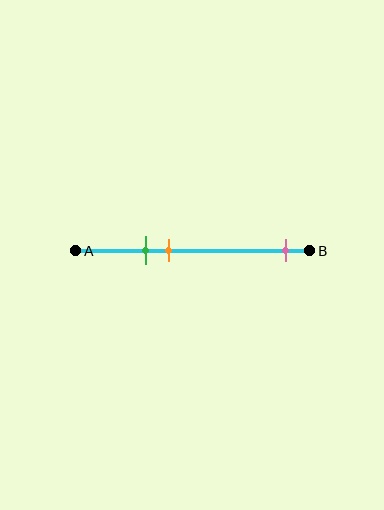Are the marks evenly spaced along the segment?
No, the marks are not evenly spaced.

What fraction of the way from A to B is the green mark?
The green mark is approximately 30% (0.3) of the way from A to B.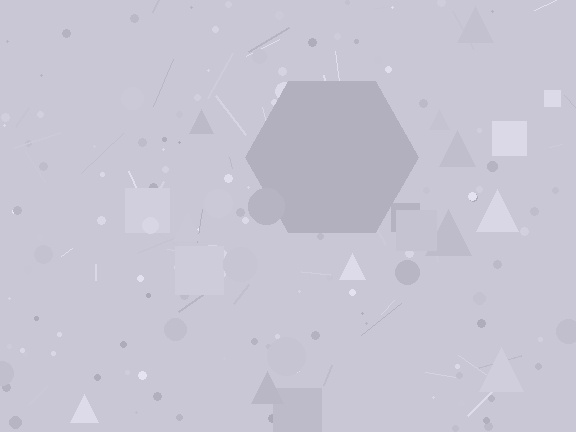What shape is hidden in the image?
A hexagon is hidden in the image.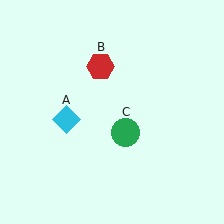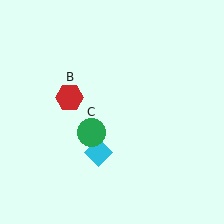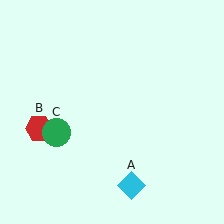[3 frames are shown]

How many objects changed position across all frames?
3 objects changed position: cyan diamond (object A), red hexagon (object B), green circle (object C).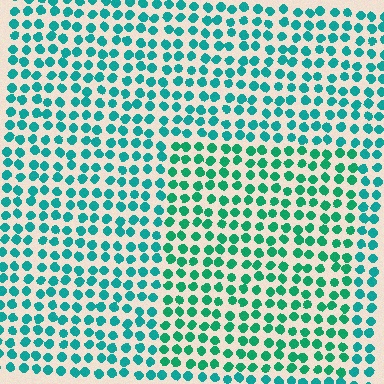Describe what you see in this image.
The image is filled with small teal elements in a uniform arrangement. A rectangle-shaped region is visible where the elements are tinted to a slightly different hue, forming a subtle color boundary.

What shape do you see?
I see a rectangle.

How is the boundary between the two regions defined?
The boundary is defined purely by a slight shift in hue (about 22 degrees). Spacing, size, and orientation are identical on both sides.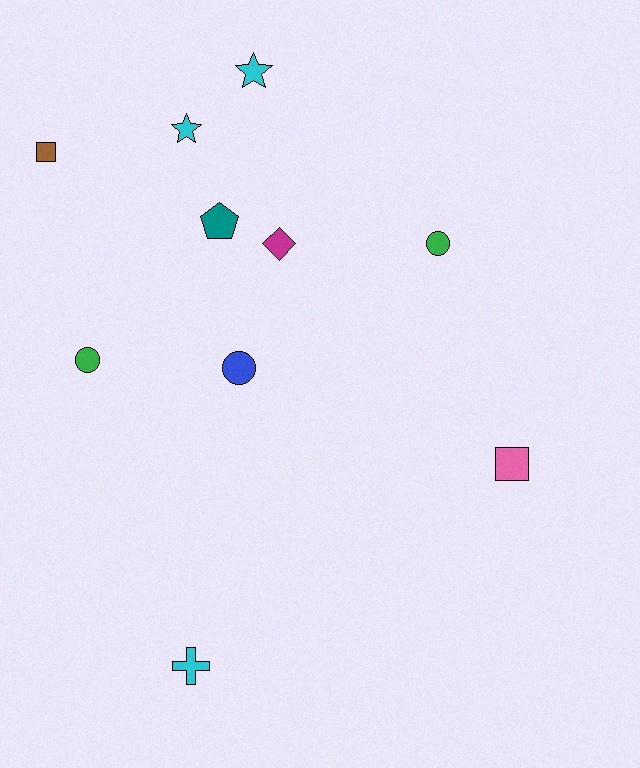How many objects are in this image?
There are 10 objects.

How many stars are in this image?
There are 2 stars.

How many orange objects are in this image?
There are no orange objects.